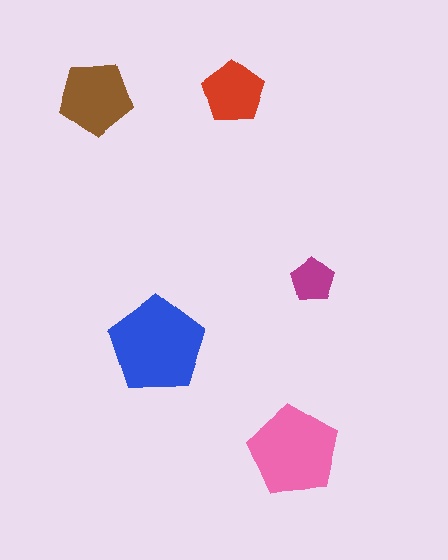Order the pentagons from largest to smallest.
the blue one, the pink one, the brown one, the red one, the magenta one.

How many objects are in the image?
There are 5 objects in the image.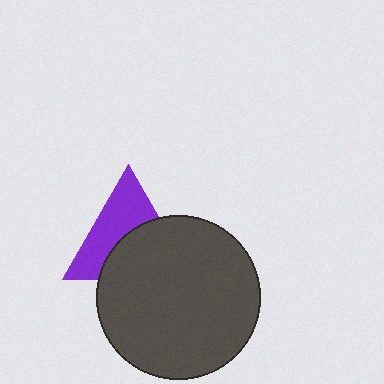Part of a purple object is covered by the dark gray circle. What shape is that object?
It is a triangle.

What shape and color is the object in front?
The object in front is a dark gray circle.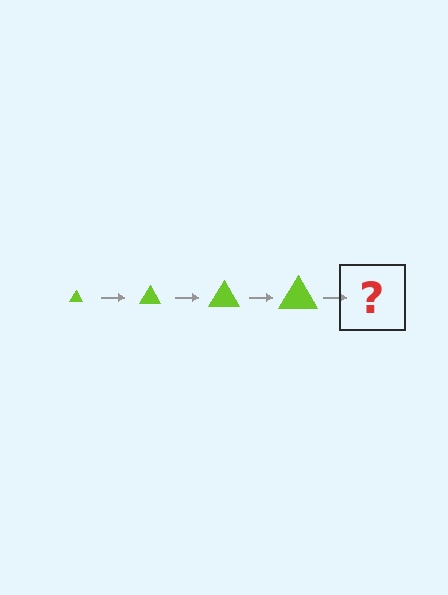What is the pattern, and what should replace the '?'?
The pattern is that the triangle gets progressively larger each step. The '?' should be a lime triangle, larger than the previous one.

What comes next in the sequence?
The next element should be a lime triangle, larger than the previous one.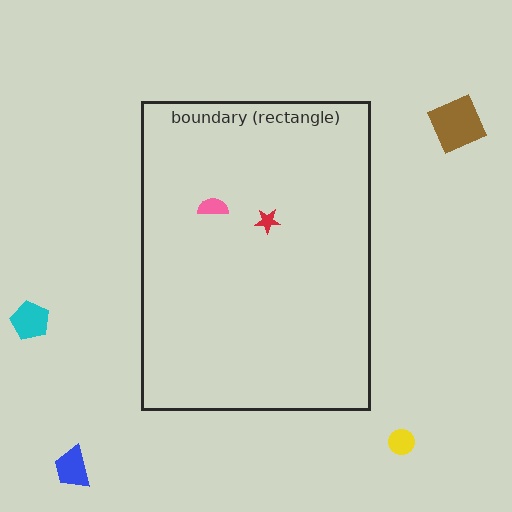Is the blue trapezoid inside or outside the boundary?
Outside.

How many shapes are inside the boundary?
2 inside, 4 outside.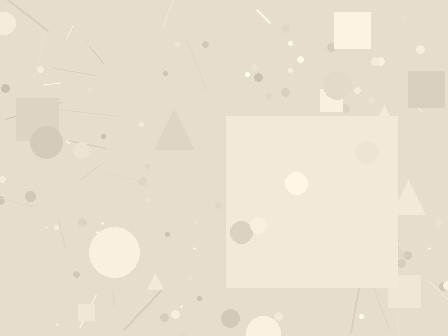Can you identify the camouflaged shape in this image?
The camouflaged shape is a square.